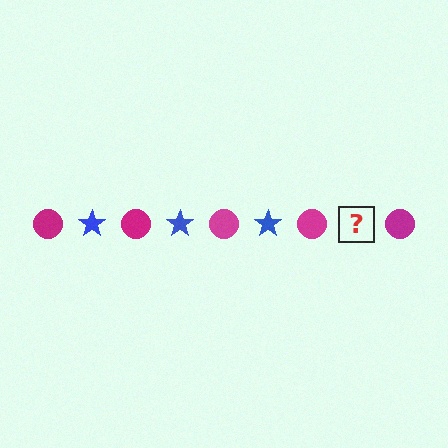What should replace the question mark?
The question mark should be replaced with a blue star.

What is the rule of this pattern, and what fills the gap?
The rule is that the pattern alternates between magenta circle and blue star. The gap should be filled with a blue star.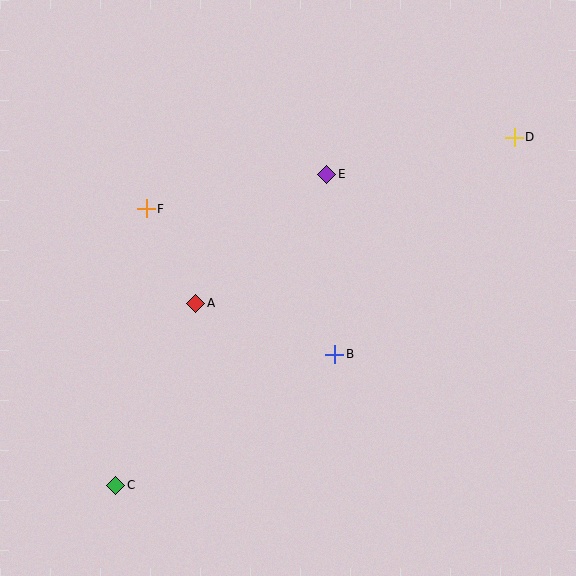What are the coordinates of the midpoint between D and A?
The midpoint between D and A is at (355, 220).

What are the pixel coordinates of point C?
Point C is at (116, 485).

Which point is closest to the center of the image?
Point B at (335, 354) is closest to the center.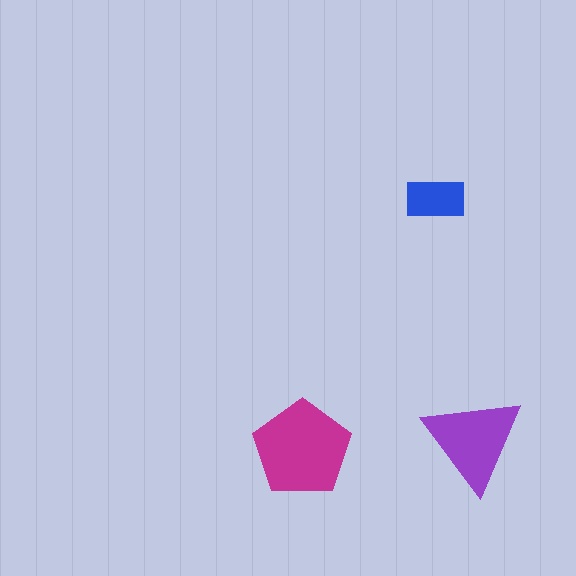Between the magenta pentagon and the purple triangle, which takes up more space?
The magenta pentagon.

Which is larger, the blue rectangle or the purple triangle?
The purple triangle.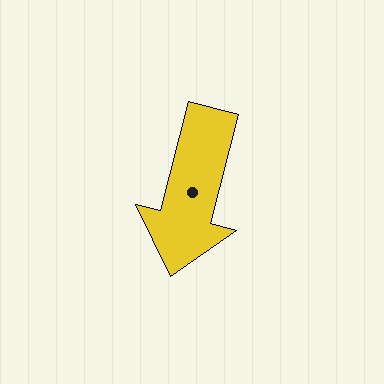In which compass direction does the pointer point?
South.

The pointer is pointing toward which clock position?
Roughly 6 o'clock.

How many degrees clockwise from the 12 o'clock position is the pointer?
Approximately 194 degrees.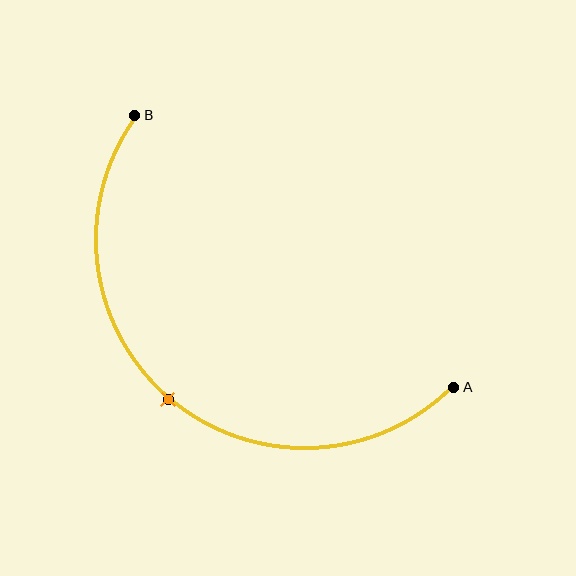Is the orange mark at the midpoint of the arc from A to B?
Yes. The orange mark lies on the arc at equal arc-length from both A and B — it is the arc midpoint.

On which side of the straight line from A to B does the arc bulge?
The arc bulges below and to the left of the straight line connecting A and B.